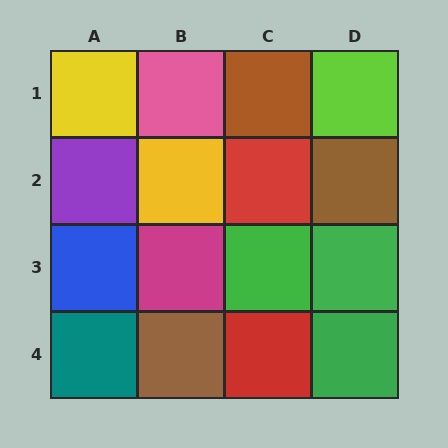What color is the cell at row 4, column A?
Teal.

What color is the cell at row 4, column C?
Red.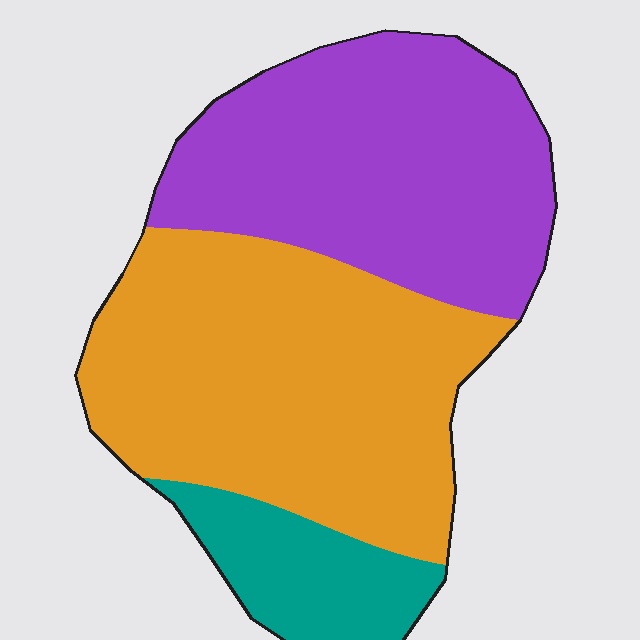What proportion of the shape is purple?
Purple takes up about two fifths (2/5) of the shape.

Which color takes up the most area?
Orange, at roughly 50%.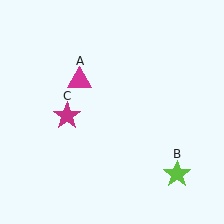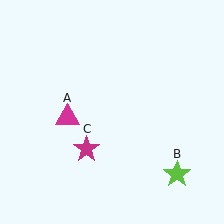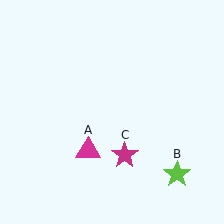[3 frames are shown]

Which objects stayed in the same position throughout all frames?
Lime star (object B) remained stationary.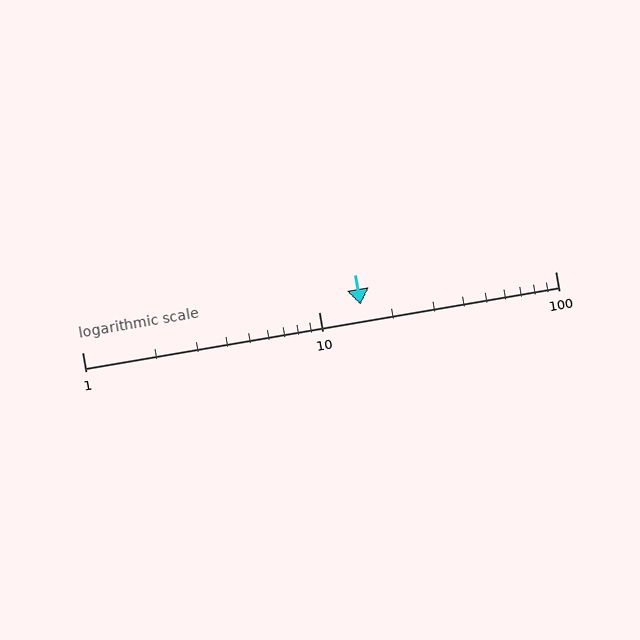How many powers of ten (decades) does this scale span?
The scale spans 2 decades, from 1 to 100.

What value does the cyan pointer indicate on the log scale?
The pointer indicates approximately 15.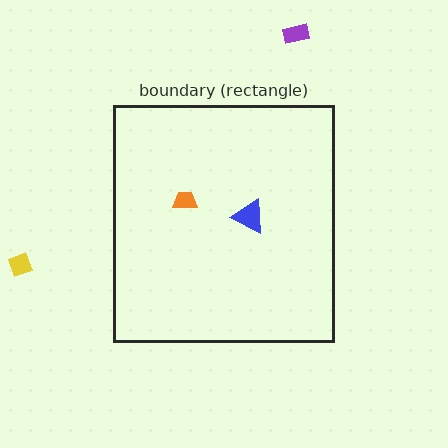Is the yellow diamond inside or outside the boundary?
Outside.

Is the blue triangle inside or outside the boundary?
Inside.